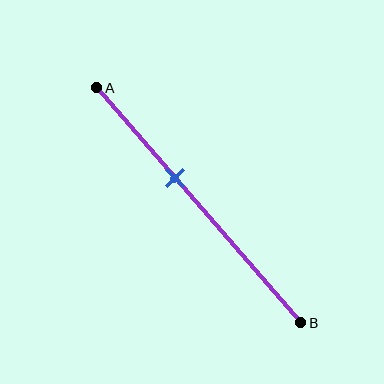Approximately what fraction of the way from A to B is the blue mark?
The blue mark is approximately 40% of the way from A to B.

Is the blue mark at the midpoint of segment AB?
No, the mark is at about 40% from A, not at the 50% midpoint.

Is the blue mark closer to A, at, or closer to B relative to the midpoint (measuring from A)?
The blue mark is closer to point A than the midpoint of segment AB.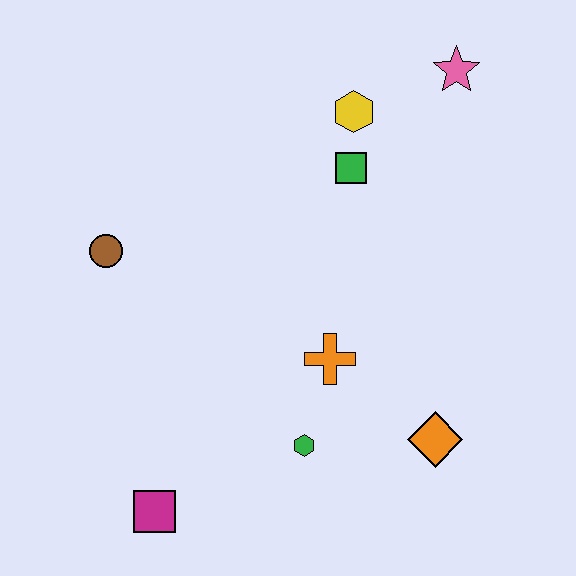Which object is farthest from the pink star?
The magenta square is farthest from the pink star.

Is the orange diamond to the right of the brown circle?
Yes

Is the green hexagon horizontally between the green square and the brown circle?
Yes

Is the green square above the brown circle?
Yes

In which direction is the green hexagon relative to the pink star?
The green hexagon is below the pink star.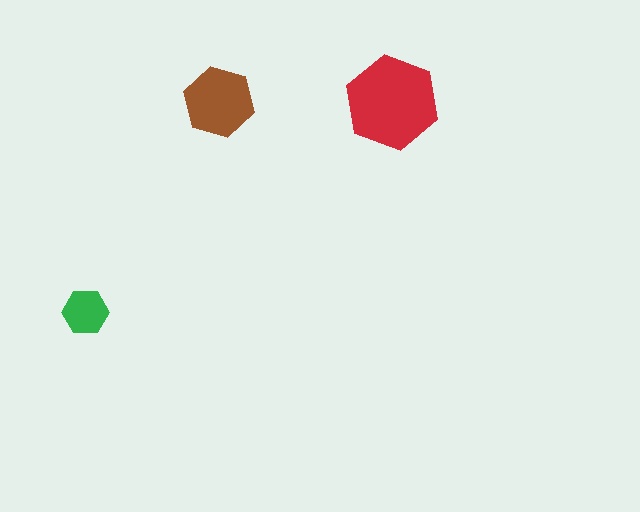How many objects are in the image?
There are 3 objects in the image.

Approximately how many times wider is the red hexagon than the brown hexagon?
About 1.5 times wider.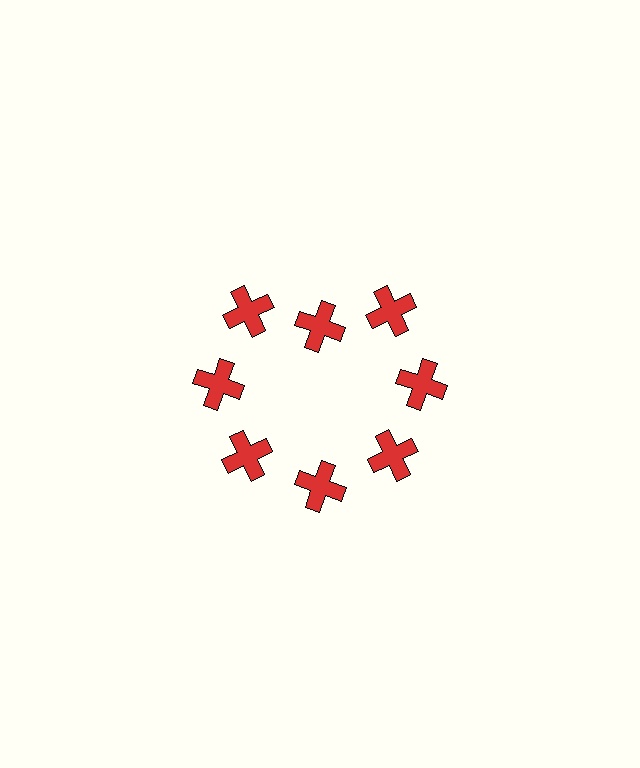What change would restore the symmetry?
The symmetry would be restored by moving it outward, back onto the ring so that all 8 crosses sit at equal angles and equal distance from the center.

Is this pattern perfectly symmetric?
No. The 8 red crosses are arranged in a ring, but one element near the 12 o'clock position is pulled inward toward the center, breaking the 8-fold rotational symmetry.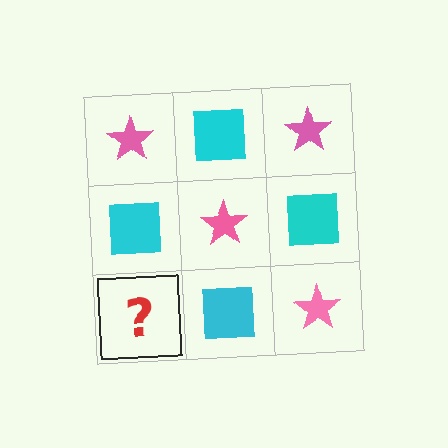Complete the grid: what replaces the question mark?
The question mark should be replaced with a pink star.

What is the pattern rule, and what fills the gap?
The rule is that it alternates pink star and cyan square in a checkerboard pattern. The gap should be filled with a pink star.